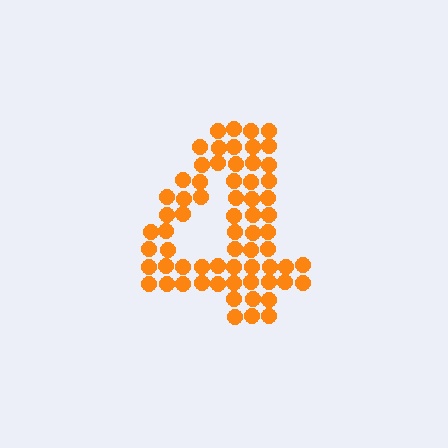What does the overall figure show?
The overall figure shows the digit 4.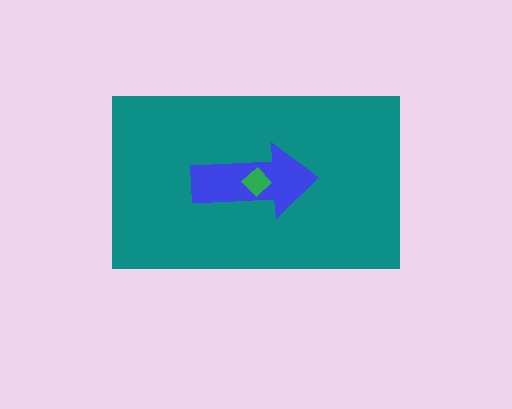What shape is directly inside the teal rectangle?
The blue arrow.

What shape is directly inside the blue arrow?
The green diamond.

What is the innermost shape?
The green diamond.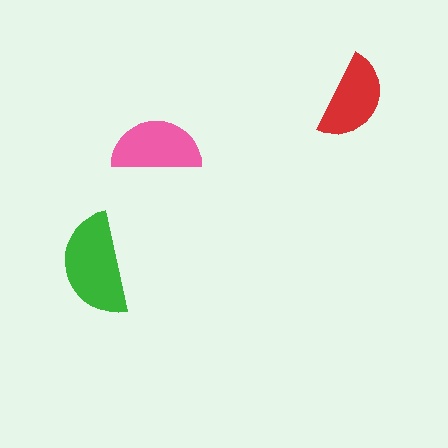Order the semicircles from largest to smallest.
the green one, the pink one, the red one.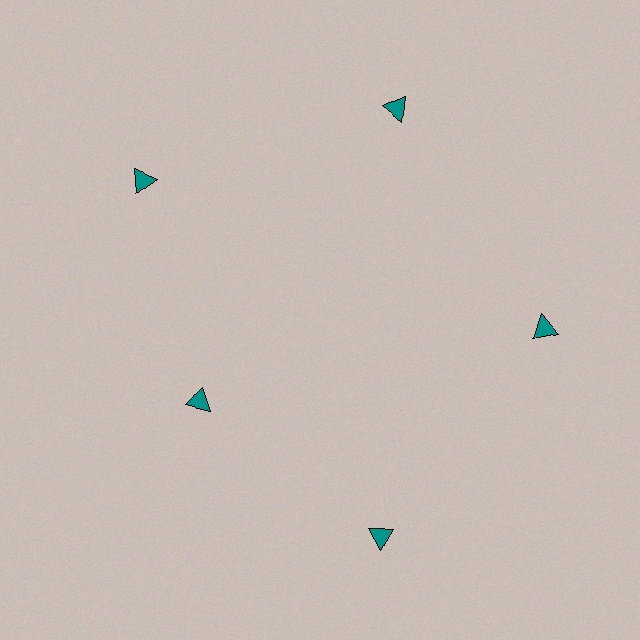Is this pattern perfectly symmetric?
No. The 5 teal triangles are arranged in a ring, but one element near the 8 o'clock position is pulled inward toward the center, breaking the 5-fold rotational symmetry.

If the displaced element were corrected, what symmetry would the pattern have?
It would have 5-fold rotational symmetry — the pattern would map onto itself every 72 degrees.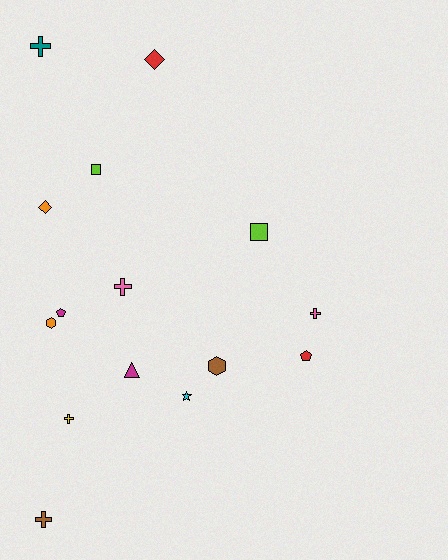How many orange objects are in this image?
There are 2 orange objects.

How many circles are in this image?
There are no circles.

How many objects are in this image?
There are 15 objects.